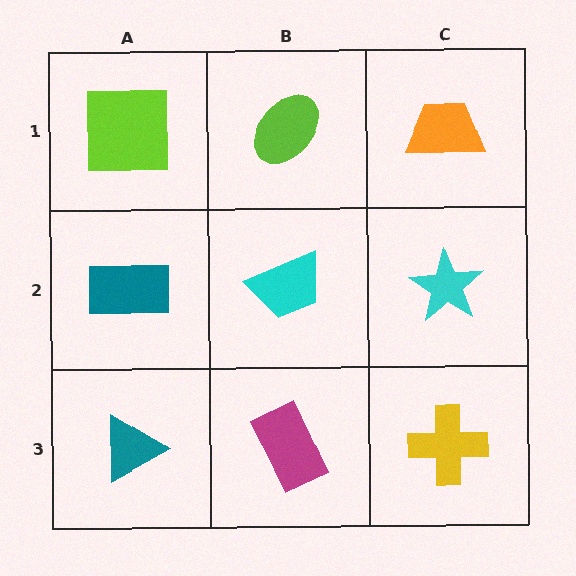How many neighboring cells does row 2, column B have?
4.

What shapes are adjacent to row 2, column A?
A lime square (row 1, column A), a teal triangle (row 3, column A), a cyan trapezoid (row 2, column B).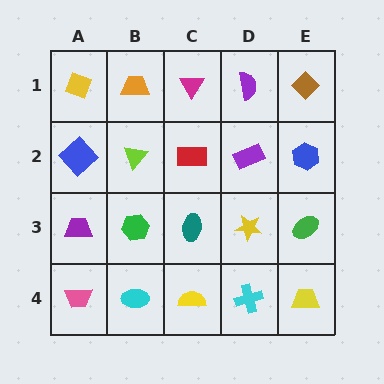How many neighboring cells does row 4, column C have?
3.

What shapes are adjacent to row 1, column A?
A blue diamond (row 2, column A), an orange trapezoid (row 1, column B).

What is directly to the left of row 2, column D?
A red rectangle.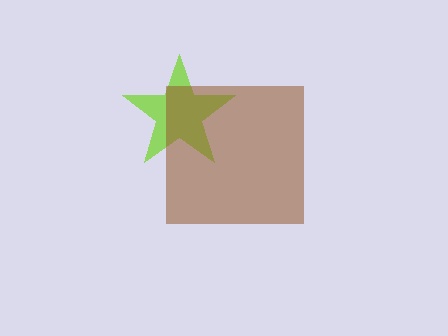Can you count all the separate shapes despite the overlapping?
Yes, there are 2 separate shapes.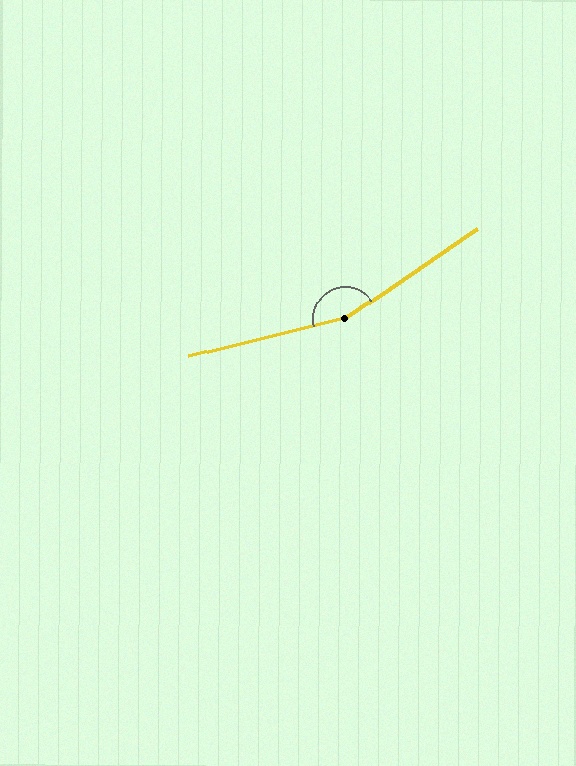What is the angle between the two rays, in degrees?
Approximately 159 degrees.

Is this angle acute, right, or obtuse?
It is obtuse.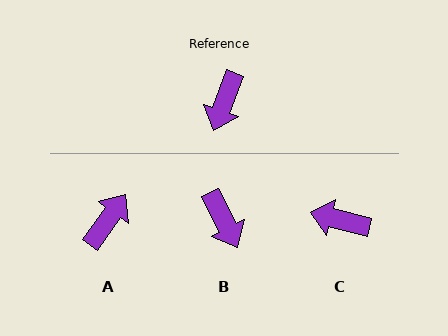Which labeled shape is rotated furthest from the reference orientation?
A, about 165 degrees away.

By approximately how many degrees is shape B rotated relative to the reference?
Approximately 47 degrees counter-clockwise.